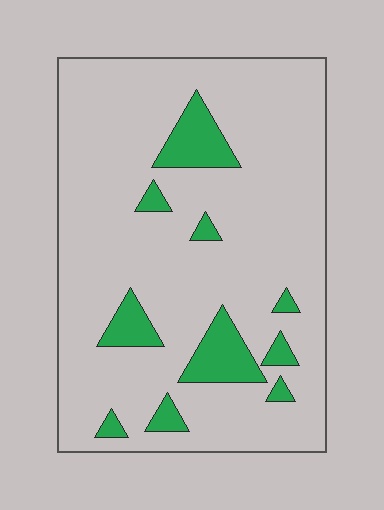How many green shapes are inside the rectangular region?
10.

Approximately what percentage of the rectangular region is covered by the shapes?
Approximately 15%.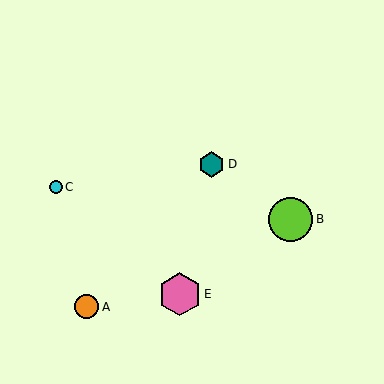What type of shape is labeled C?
Shape C is a cyan circle.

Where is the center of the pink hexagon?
The center of the pink hexagon is at (180, 294).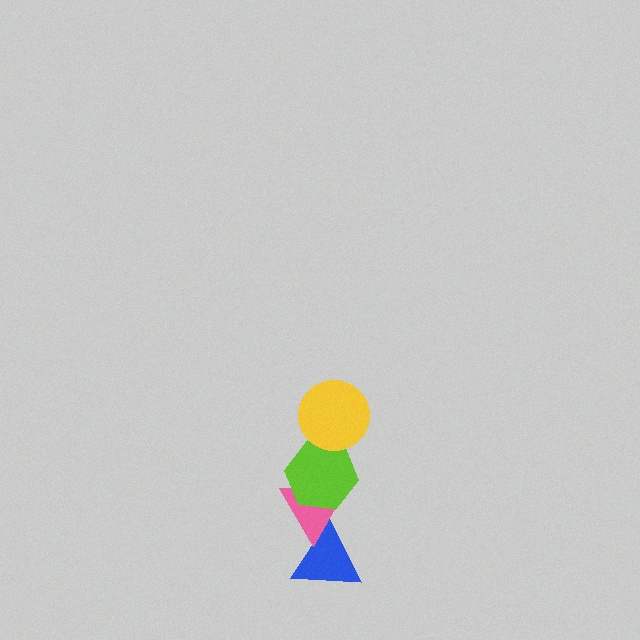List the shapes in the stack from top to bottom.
From top to bottom: the yellow circle, the lime hexagon, the pink triangle, the blue triangle.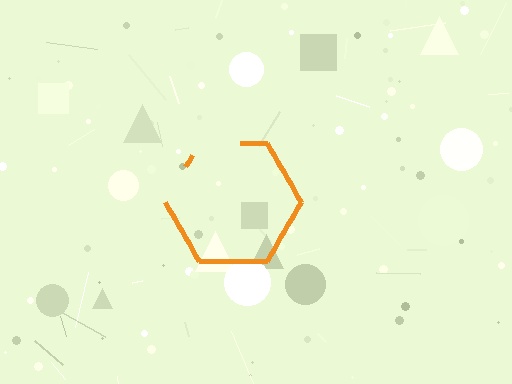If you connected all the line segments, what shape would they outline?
They would outline a hexagon.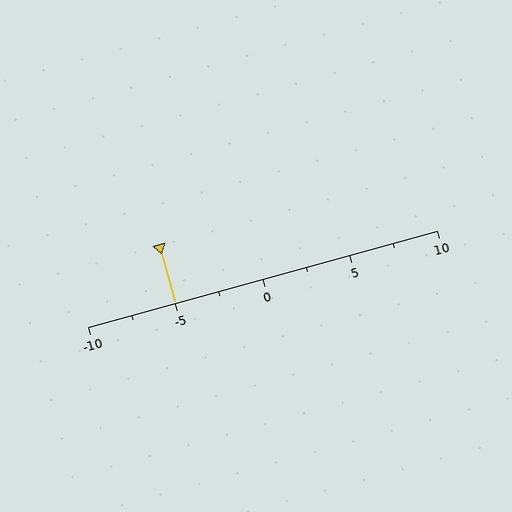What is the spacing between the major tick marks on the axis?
The major ticks are spaced 5 apart.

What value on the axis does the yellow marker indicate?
The marker indicates approximately -5.